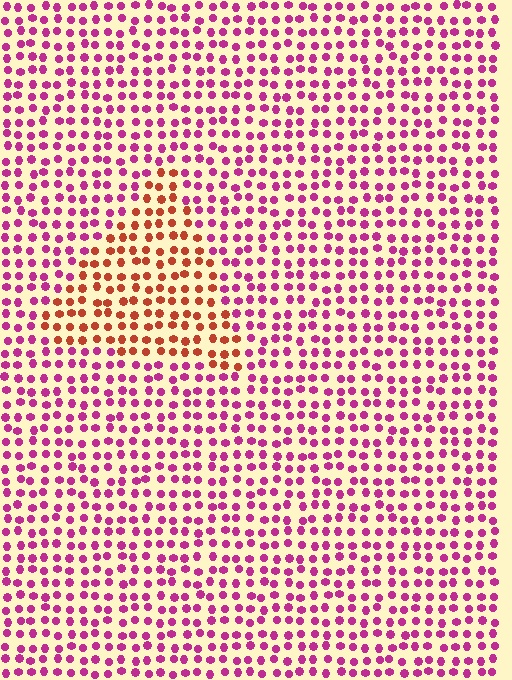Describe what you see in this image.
The image is filled with small magenta elements in a uniform arrangement. A triangle-shaped region is visible where the elements are tinted to a slightly different hue, forming a subtle color boundary.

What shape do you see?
I see a triangle.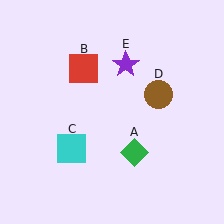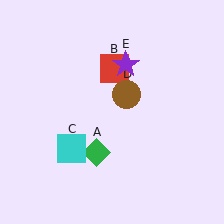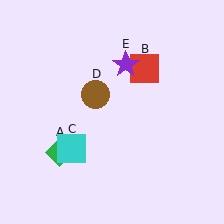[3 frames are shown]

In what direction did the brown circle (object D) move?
The brown circle (object D) moved left.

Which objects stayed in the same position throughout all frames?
Cyan square (object C) and purple star (object E) remained stationary.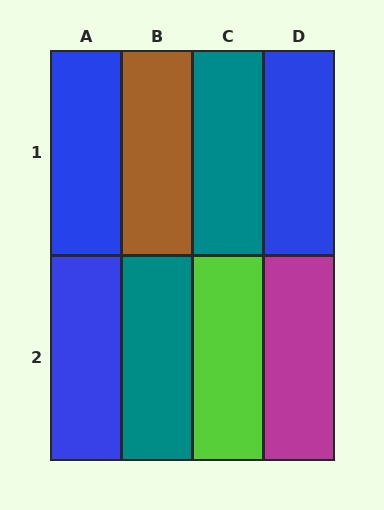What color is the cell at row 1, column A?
Blue.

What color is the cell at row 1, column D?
Blue.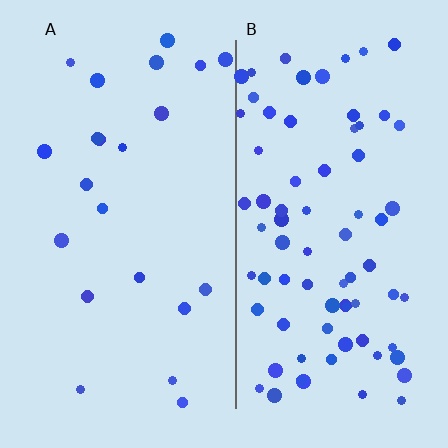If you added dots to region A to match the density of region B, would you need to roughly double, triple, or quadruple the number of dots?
Approximately triple.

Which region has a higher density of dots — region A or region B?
B (the right).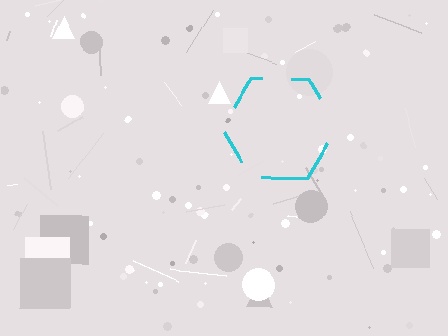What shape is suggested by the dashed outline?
The dashed outline suggests a hexagon.